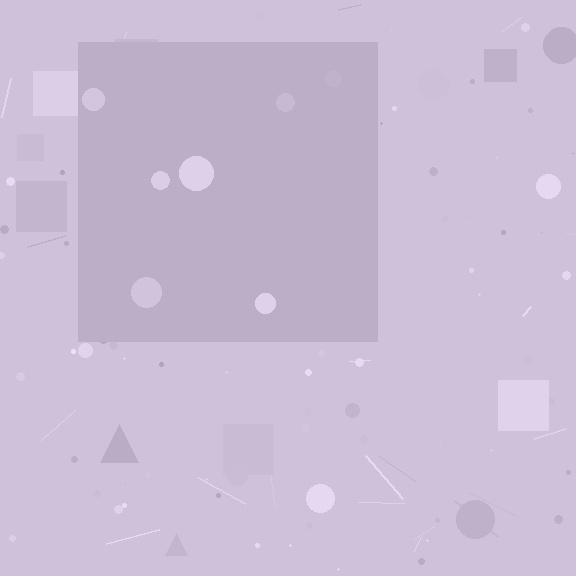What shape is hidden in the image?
A square is hidden in the image.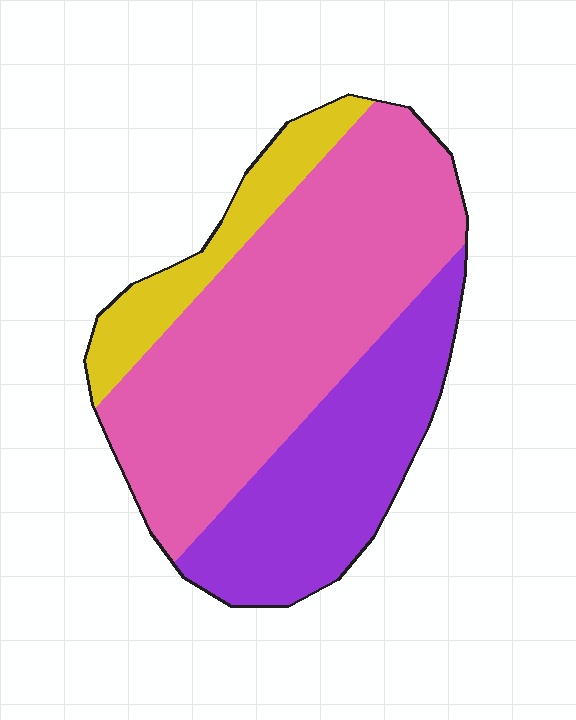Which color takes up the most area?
Pink, at roughly 55%.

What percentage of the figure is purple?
Purple takes up about one third (1/3) of the figure.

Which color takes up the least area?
Yellow, at roughly 15%.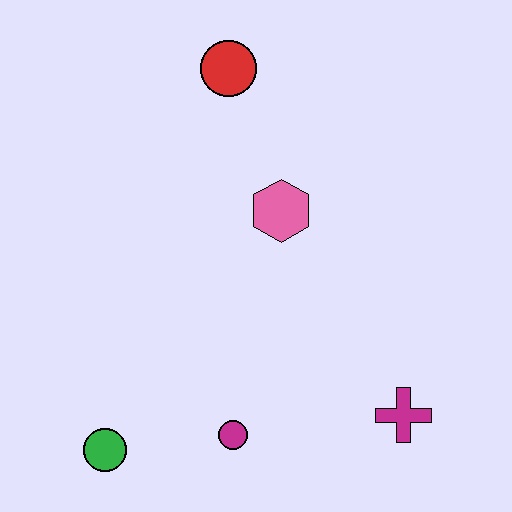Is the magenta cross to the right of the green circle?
Yes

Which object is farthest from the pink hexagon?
The green circle is farthest from the pink hexagon.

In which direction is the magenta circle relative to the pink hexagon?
The magenta circle is below the pink hexagon.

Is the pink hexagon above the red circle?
No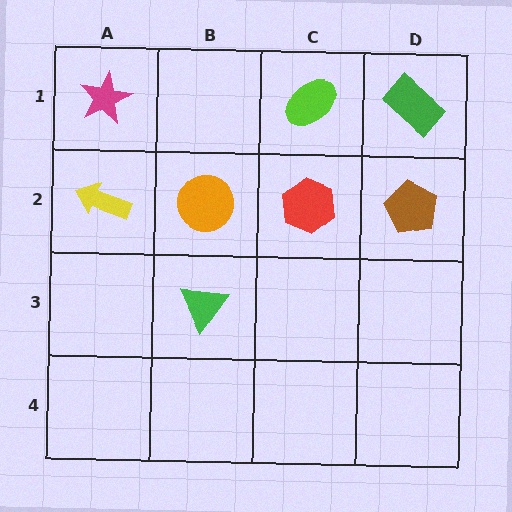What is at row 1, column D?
A green rectangle.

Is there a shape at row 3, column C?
No, that cell is empty.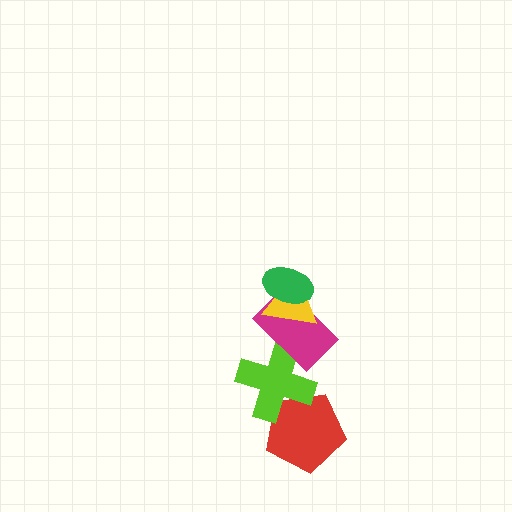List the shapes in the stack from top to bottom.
From top to bottom: the green ellipse, the yellow triangle, the magenta rectangle, the lime cross, the red pentagon.